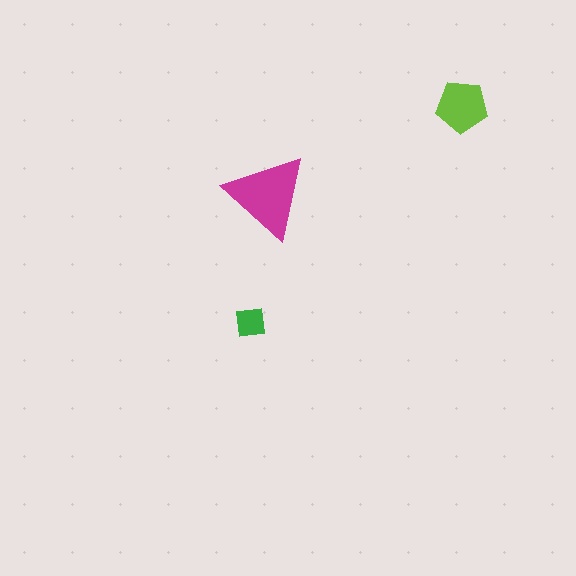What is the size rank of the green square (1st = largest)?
3rd.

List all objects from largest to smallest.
The magenta triangle, the lime pentagon, the green square.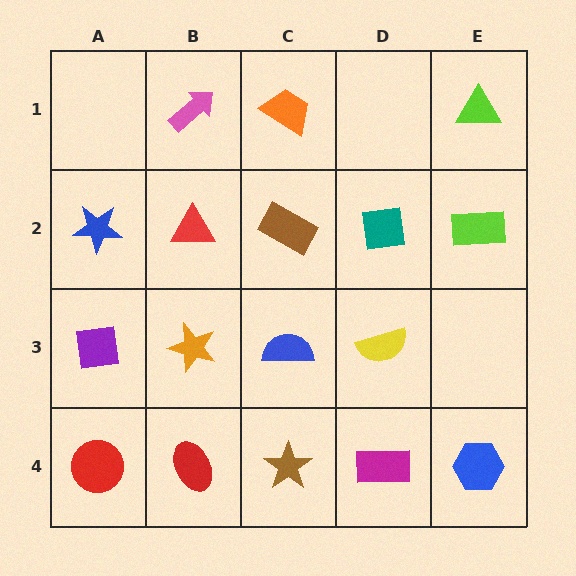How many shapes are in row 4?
5 shapes.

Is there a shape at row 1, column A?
No, that cell is empty.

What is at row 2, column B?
A red triangle.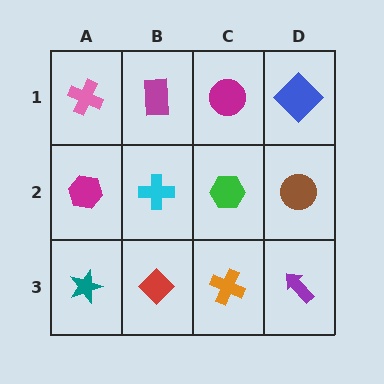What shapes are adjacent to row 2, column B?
A magenta rectangle (row 1, column B), a red diamond (row 3, column B), a magenta hexagon (row 2, column A), a green hexagon (row 2, column C).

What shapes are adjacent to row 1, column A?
A magenta hexagon (row 2, column A), a magenta rectangle (row 1, column B).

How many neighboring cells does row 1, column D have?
2.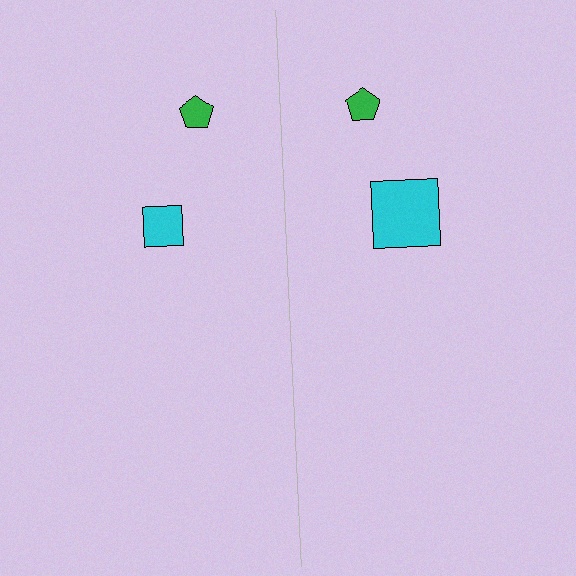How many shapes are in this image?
There are 4 shapes in this image.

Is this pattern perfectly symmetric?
No, the pattern is not perfectly symmetric. The cyan square on the right side has a different size than its mirror counterpart.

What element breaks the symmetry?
The cyan square on the right side has a different size than its mirror counterpart.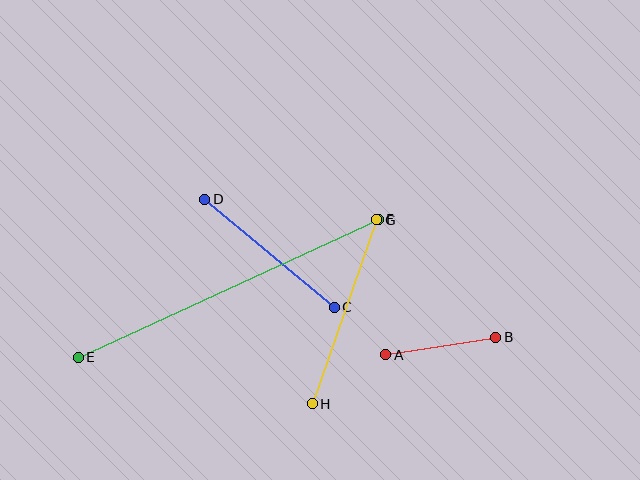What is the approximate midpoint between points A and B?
The midpoint is at approximately (441, 346) pixels.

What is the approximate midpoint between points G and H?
The midpoint is at approximately (345, 312) pixels.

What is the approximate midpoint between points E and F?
The midpoint is at approximately (228, 288) pixels.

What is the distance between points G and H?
The distance is approximately 195 pixels.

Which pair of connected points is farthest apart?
Points E and F are farthest apart.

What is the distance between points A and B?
The distance is approximately 111 pixels.